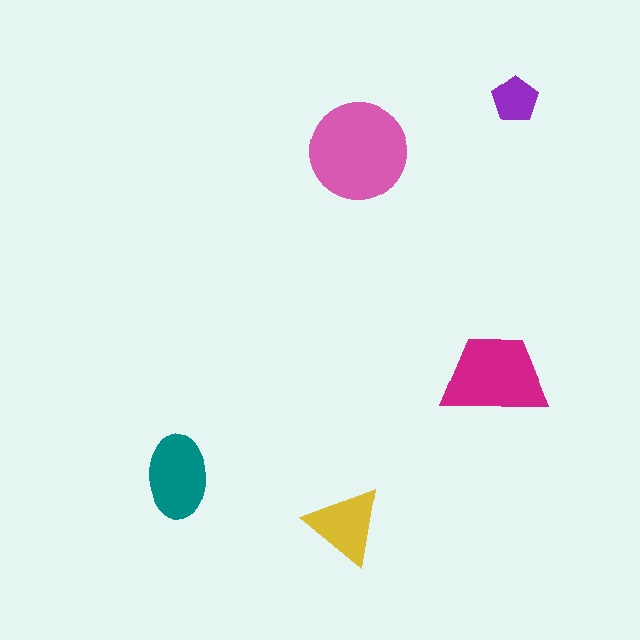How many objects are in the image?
There are 5 objects in the image.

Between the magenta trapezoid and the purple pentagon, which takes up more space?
The magenta trapezoid.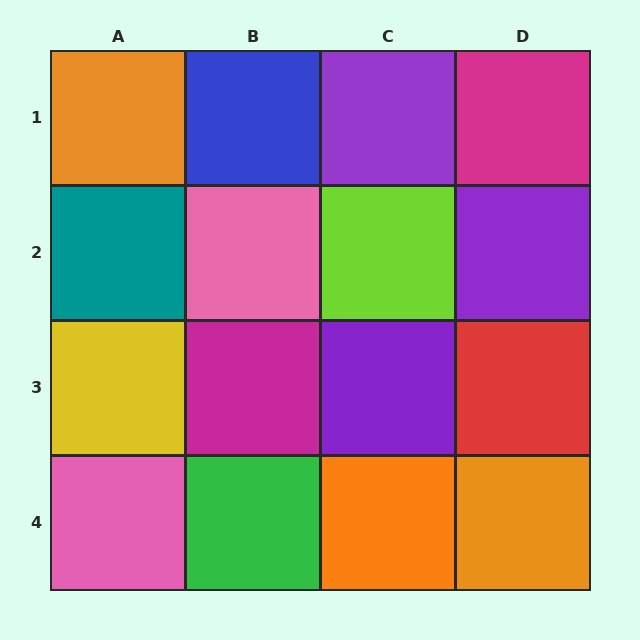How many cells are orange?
3 cells are orange.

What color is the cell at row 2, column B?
Pink.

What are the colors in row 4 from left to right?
Pink, green, orange, orange.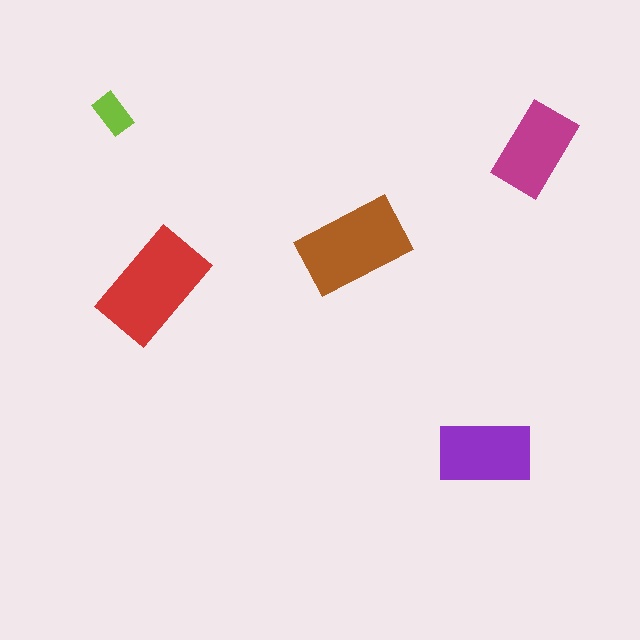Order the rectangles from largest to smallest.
the red one, the brown one, the purple one, the magenta one, the lime one.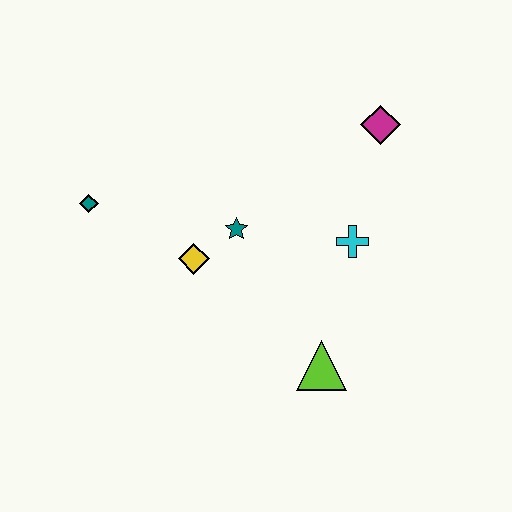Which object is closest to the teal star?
The yellow diamond is closest to the teal star.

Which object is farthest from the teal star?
The magenta diamond is farthest from the teal star.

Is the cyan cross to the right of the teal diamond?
Yes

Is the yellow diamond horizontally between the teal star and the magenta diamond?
No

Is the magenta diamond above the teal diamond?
Yes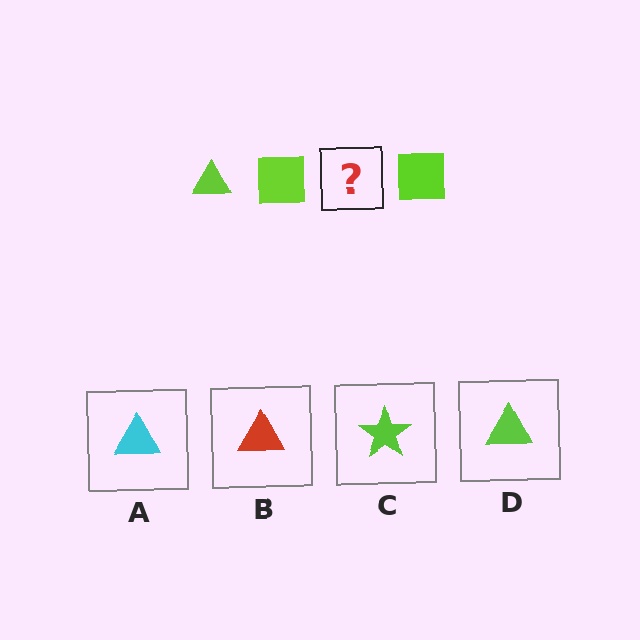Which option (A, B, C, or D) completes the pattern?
D.